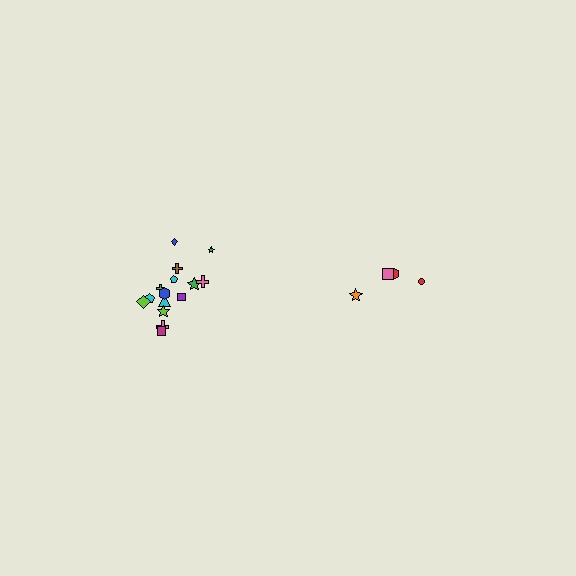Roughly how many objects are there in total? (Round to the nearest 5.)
Roughly 20 objects in total.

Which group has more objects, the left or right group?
The left group.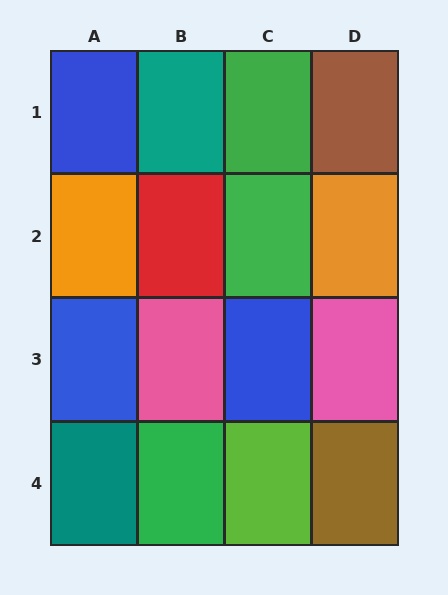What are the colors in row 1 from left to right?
Blue, teal, green, brown.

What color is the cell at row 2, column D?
Orange.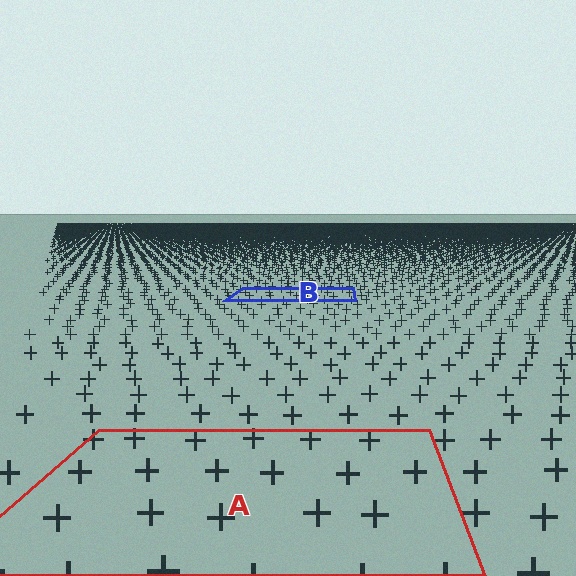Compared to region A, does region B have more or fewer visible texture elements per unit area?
Region B has more texture elements per unit area — they are packed more densely because it is farther away.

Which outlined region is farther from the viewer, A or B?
Region B is farther from the viewer — the texture elements inside it appear smaller and more densely packed.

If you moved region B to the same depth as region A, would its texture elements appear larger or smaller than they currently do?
They would appear larger. At a closer depth, the same texture elements are projected at a bigger on-screen size.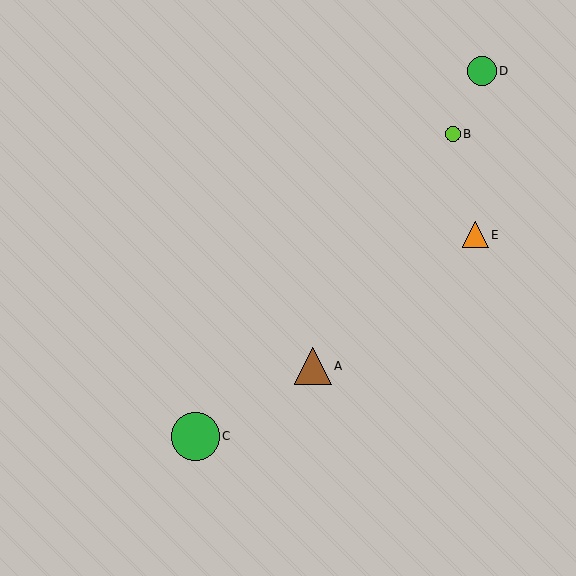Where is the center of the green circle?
The center of the green circle is at (196, 436).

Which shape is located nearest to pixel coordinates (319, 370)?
The brown triangle (labeled A) at (313, 366) is nearest to that location.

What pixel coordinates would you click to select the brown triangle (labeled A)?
Click at (313, 366) to select the brown triangle A.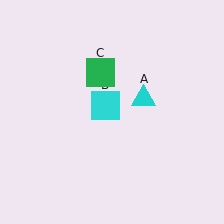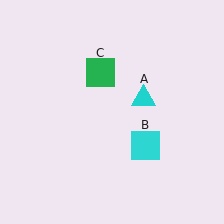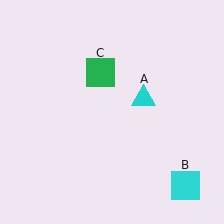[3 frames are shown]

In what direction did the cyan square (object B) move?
The cyan square (object B) moved down and to the right.